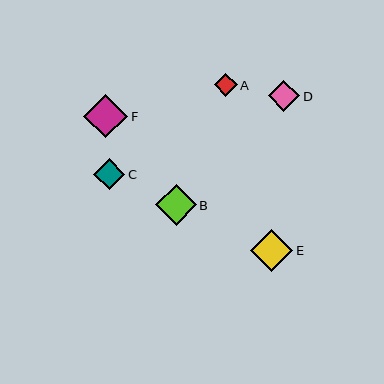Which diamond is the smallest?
Diamond A is the smallest with a size of approximately 23 pixels.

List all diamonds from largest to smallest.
From largest to smallest: F, E, B, D, C, A.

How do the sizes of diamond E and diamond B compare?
Diamond E and diamond B are approximately the same size.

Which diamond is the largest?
Diamond F is the largest with a size of approximately 44 pixels.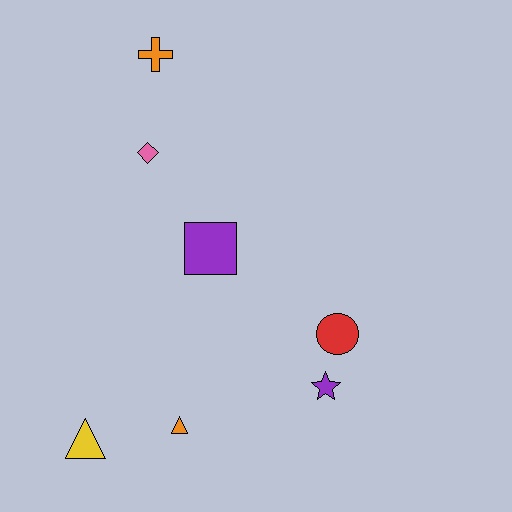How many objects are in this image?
There are 7 objects.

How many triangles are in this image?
There are 2 triangles.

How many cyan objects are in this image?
There are no cyan objects.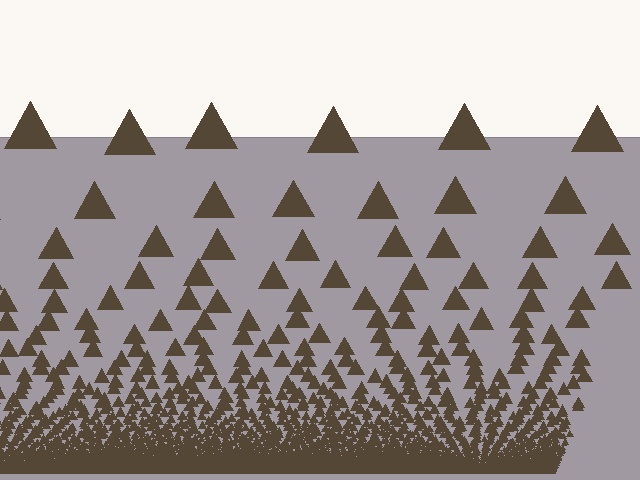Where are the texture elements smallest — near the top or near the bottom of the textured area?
Near the bottom.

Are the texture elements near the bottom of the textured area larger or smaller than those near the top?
Smaller. The gradient is inverted — elements near the bottom are smaller and denser.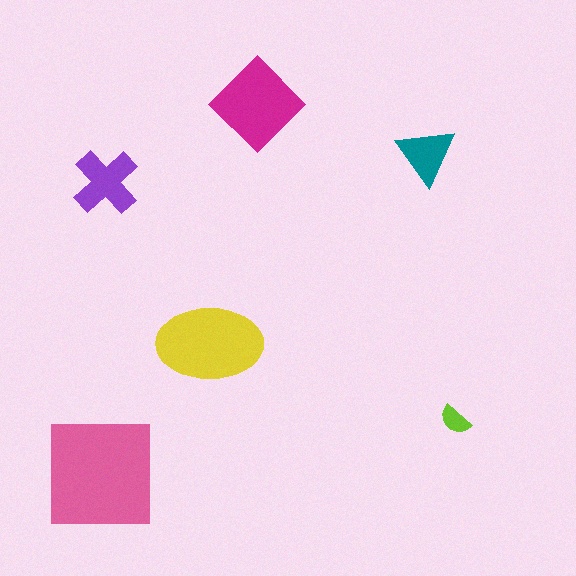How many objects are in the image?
There are 6 objects in the image.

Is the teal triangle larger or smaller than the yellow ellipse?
Smaller.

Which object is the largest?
The pink square.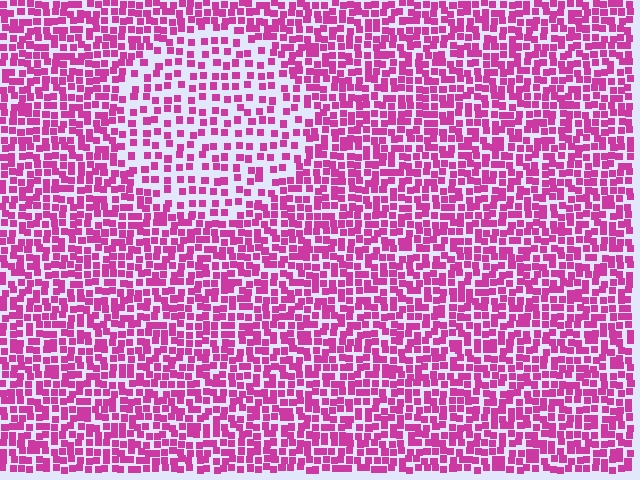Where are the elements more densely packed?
The elements are more densely packed outside the circle boundary.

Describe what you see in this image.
The image contains small magenta elements arranged at two different densities. A circle-shaped region is visible where the elements are less densely packed than the surrounding area.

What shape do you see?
I see a circle.